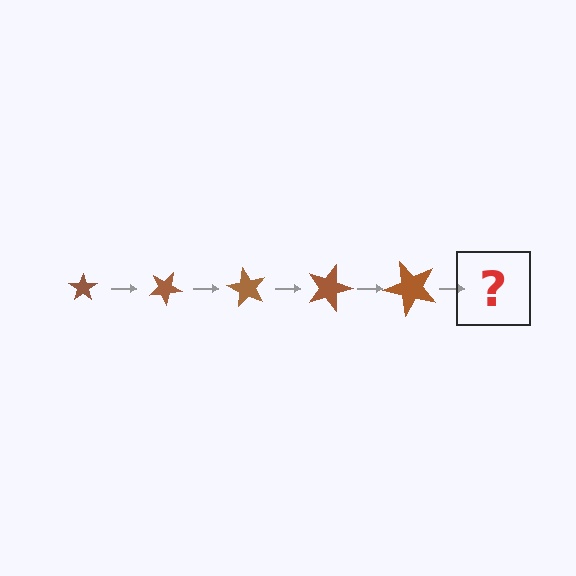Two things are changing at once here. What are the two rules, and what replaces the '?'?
The two rules are that the star grows larger each step and it rotates 30 degrees each step. The '?' should be a star, larger than the previous one and rotated 150 degrees from the start.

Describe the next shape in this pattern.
It should be a star, larger than the previous one and rotated 150 degrees from the start.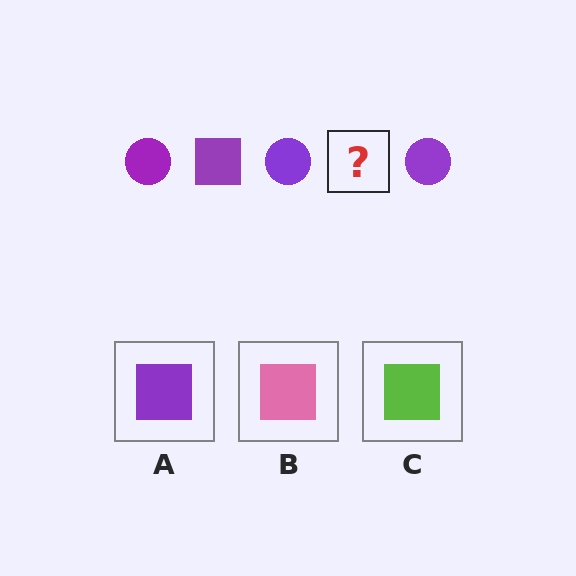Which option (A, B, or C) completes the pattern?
A.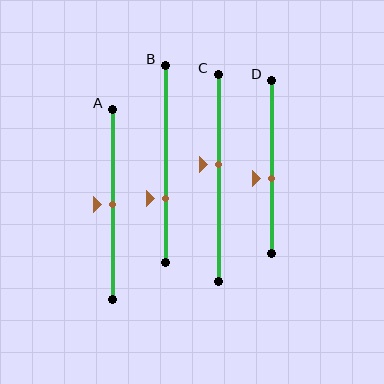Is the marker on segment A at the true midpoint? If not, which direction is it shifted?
Yes, the marker on segment A is at the true midpoint.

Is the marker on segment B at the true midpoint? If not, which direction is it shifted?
No, the marker on segment B is shifted downward by about 18% of the segment length.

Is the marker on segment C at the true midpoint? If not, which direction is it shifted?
No, the marker on segment C is shifted upward by about 7% of the segment length.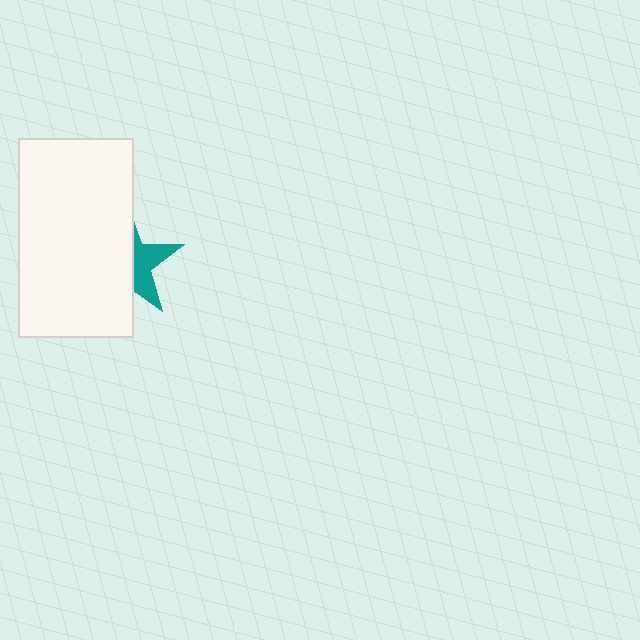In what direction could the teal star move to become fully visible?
The teal star could move right. That would shift it out from behind the white rectangle entirely.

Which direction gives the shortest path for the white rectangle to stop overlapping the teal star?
Moving left gives the shortest separation.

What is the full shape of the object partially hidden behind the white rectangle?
The partially hidden object is a teal star.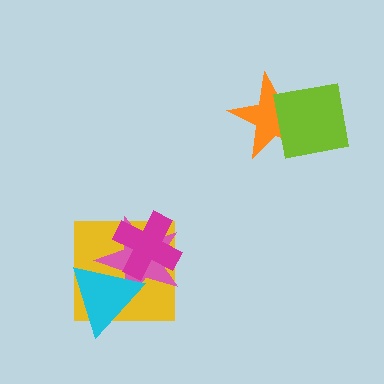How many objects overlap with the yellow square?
3 objects overlap with the yellow square.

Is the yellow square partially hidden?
Yes, it is partially covered by another shape.